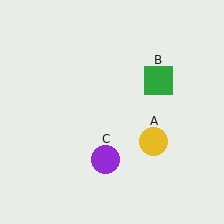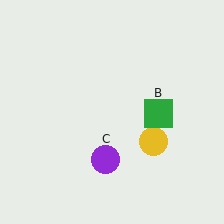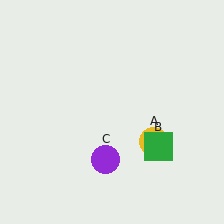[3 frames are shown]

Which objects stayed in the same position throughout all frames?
Yellow circle (object A) and purple circle (object C) remained stationary.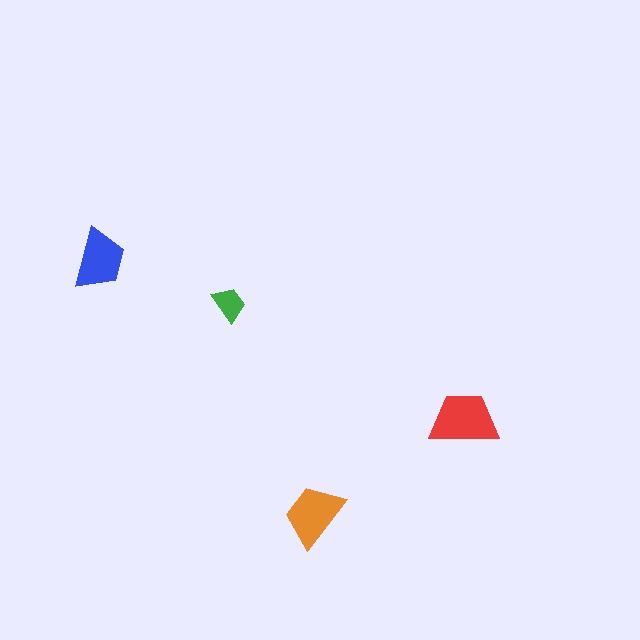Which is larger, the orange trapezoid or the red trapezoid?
The red one.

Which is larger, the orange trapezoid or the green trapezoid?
The orange one.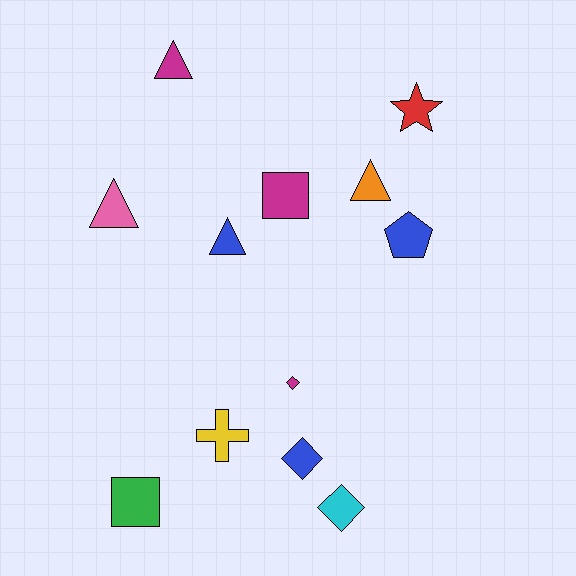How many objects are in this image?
There are 12 objects.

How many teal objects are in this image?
There are no teal objects.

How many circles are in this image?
There are no circles.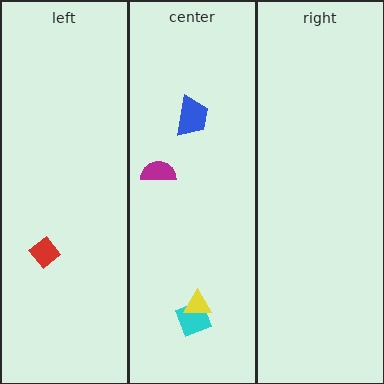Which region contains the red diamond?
The left region.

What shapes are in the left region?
The red diamond.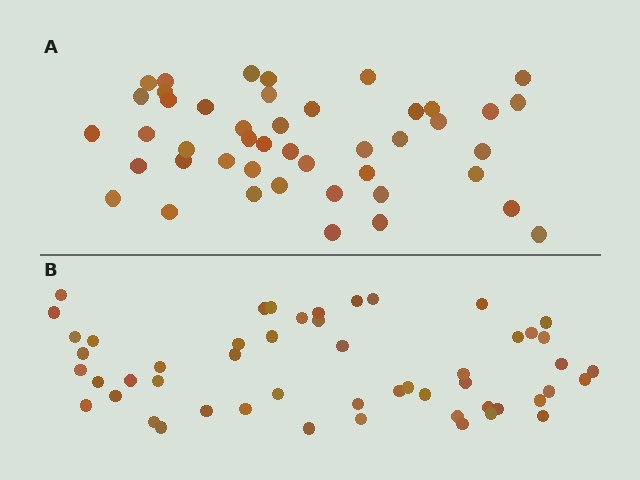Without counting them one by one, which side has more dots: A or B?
Region B (the bottom region) has more dots.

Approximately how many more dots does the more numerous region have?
Region B has roughly 8 or so more dots than region A.